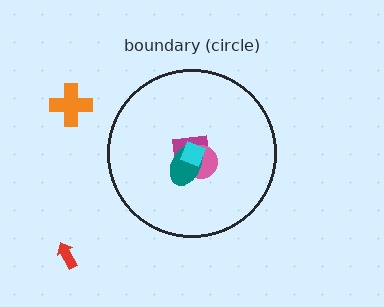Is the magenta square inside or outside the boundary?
Inside.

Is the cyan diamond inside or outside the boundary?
Inside.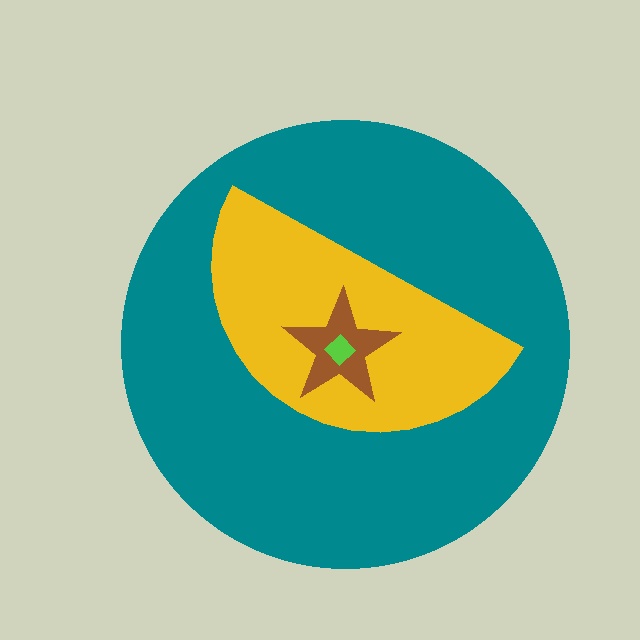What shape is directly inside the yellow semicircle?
The brown star.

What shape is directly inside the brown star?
The lime diamond.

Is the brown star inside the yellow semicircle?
Yes.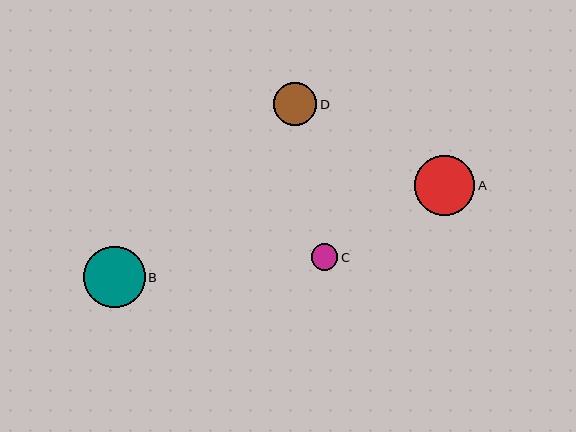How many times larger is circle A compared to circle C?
Circle A is approximately 2.3 times the size of circle C.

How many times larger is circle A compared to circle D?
Circle A is approximately 1.4 times the size of circle D.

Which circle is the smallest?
Circle C is the smallest with a size of approximately 26 pixels.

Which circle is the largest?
Circle B is the largest with a size of approximately 62 pixels.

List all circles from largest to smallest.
From largest to smallest: B, A, D, C.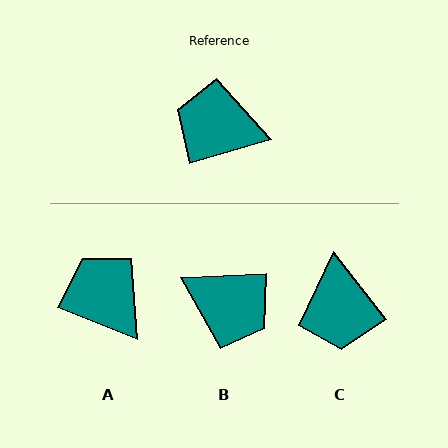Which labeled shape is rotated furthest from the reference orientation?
B, about 166 degrees away.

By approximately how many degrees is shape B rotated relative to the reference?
Approximately 166 degrees counter-clockwise.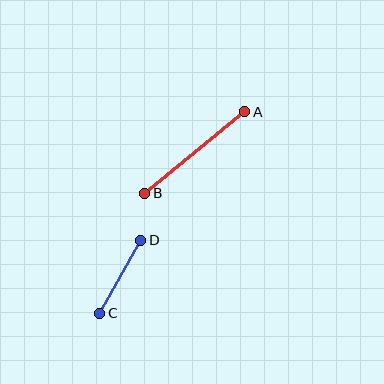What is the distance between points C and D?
The distance is approximately 84 pixels.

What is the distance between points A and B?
The distance is approximately 129 pixels.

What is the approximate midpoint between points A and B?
The midpoint is at approximately (195, 152) pixels.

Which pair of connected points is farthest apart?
Points A and B are farthest apart.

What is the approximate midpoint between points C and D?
The midpoint is at approximately (120, 277) pixels.